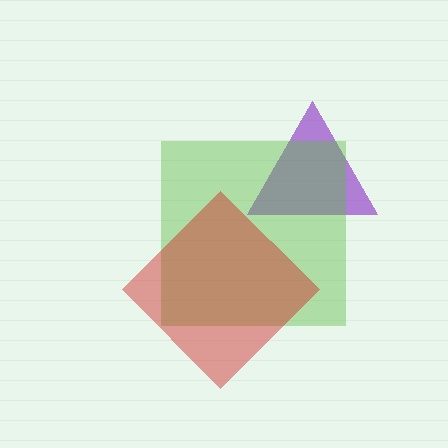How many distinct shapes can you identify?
There are 3 distinct shapes: a purple triangle, a lime square, a red diamond.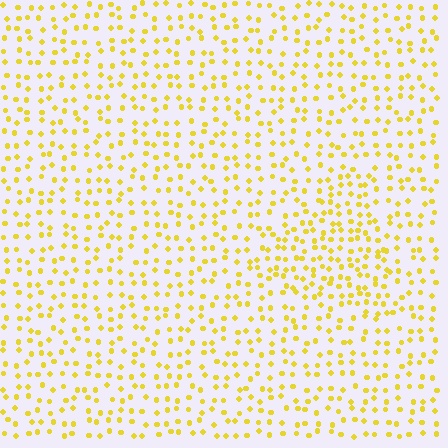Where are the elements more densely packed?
The elements are more densely packed inside the triangle boundary.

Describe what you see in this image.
The image contains small yellow elements arranged at two different densities. A triangle-shaped region is visible where the elements are more densely packed than the surrounding area.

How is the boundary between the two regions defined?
The boundary is defined by a change in element density (approximately 1.6x ratio). All elements are the same color, size, and shape.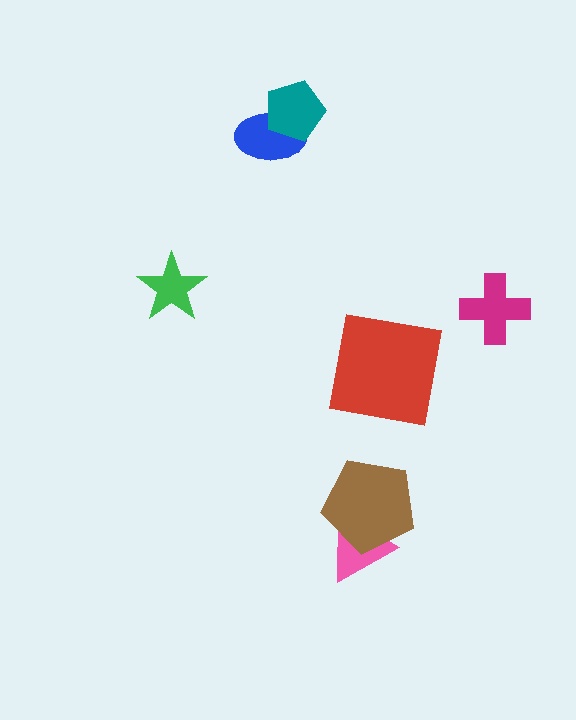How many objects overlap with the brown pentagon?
1 object overlaps with the brown pentagon.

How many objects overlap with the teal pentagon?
1 object overlaps with the teal pentagon.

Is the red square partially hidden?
No, no other shape covers it.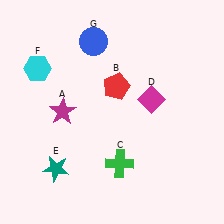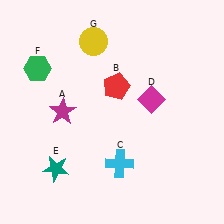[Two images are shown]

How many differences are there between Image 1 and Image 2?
There are 3 differences between the two images.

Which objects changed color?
C changed from green to cyan. F changed from cyan to green. G changed from blue to yellow.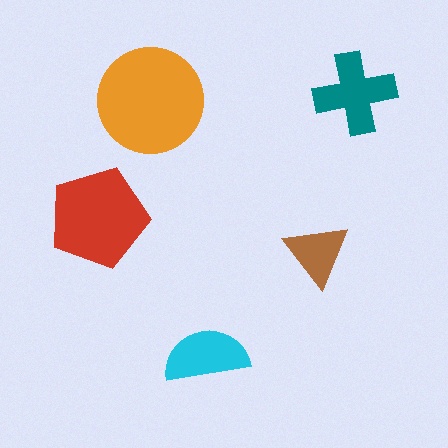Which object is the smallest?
The brown triangle.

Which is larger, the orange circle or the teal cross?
The orange circle.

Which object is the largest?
The orange circle.